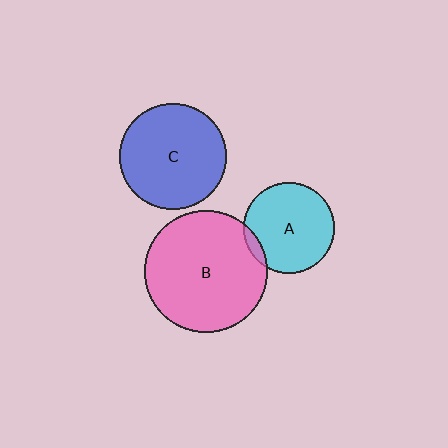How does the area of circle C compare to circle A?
Approximately 1.4 times.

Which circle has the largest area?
Circle B (pink).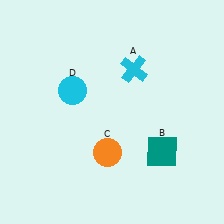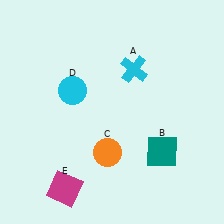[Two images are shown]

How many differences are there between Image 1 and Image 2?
There is 1 difference between the two images.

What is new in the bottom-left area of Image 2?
A magenta square (E) was added in the bottom-left area of Image 2.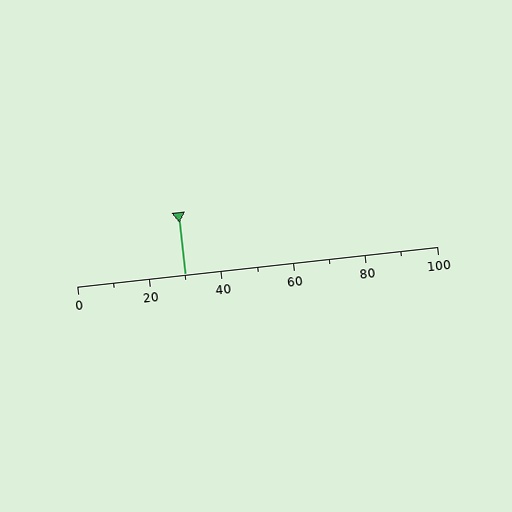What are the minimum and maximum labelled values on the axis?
The axis runs from 0 to 100.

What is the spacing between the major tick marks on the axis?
The major ticks are spaced 20 apart.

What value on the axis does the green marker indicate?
The marker indicates approximately 30.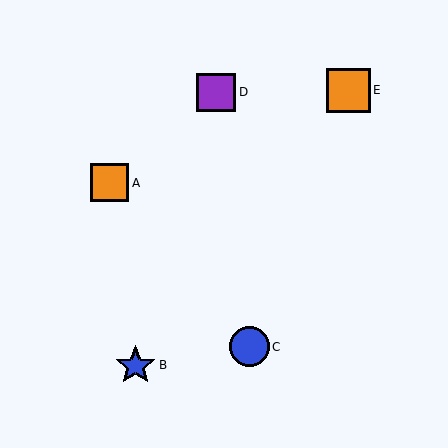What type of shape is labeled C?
Shape C is a blue circle.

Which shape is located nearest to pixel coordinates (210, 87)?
The purple square (labeled D) at (216, 92) is nearest to that location.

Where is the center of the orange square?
The center of the orange square is at (348, 90).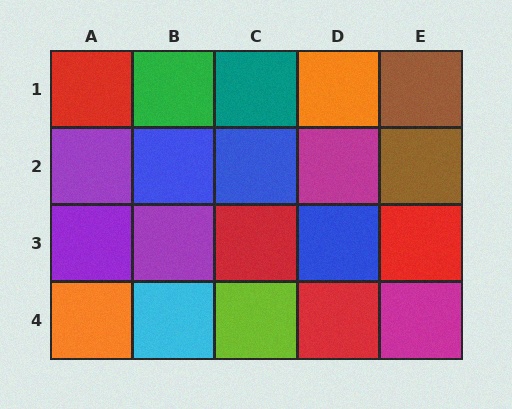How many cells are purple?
3 cells are purple.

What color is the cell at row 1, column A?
Red.